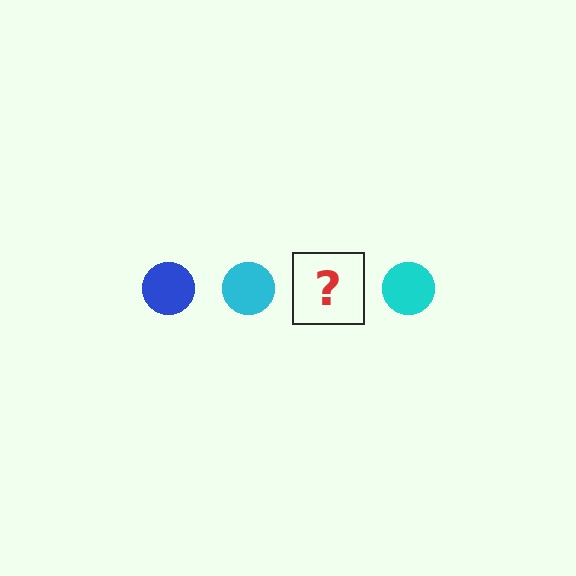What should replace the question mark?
The question mark should be replaced with a blue circle.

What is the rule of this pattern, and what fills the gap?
The rule is that the pattern cycles through blue, cyan circles. The gap should be filled with a blue circle.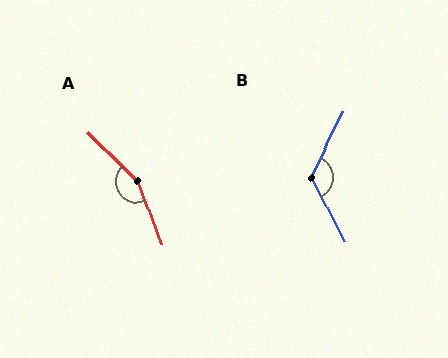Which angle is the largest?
A, at approximately 156 degrees.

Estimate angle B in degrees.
Approximately 127 degrees.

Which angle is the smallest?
B, at approximately 127 degrees.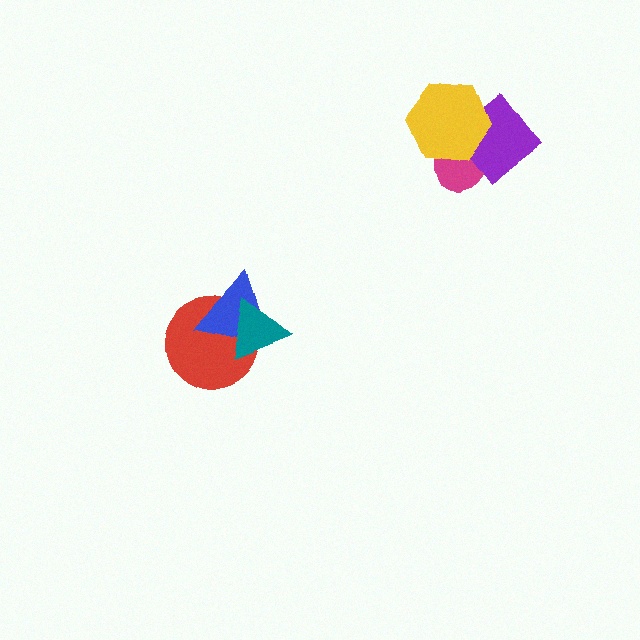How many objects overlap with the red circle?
2 objects overlap with the red circle.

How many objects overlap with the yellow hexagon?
2 objects overlap with the yellow hexagon.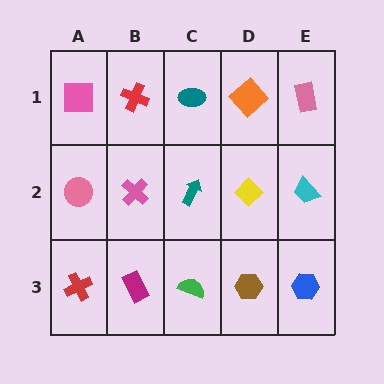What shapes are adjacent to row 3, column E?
A cyan trapezoid (row 2, column E), a brown hexagon (row 3, column D).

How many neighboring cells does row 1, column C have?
3.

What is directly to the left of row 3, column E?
A brown hexagon.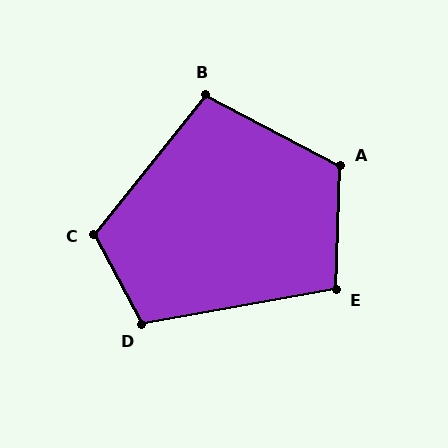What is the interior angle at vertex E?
Approximately 102 degrees (obtuse).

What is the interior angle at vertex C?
Approximately 114 degrees (obtuse).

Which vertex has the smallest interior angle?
B, at approximately 101 degrees.